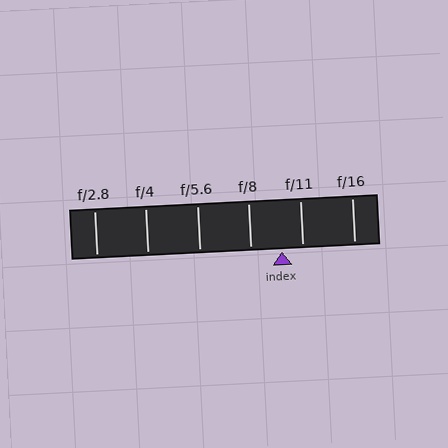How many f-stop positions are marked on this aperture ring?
There are 6 f-stop positions marked.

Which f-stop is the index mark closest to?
The index mark is closest to f/11.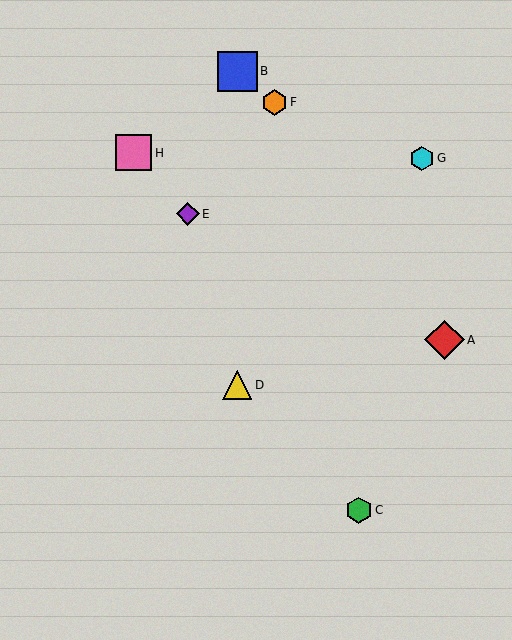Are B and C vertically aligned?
No, B is at x≈237 and C is at x≈359.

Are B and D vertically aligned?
Yes, both are at x≈237.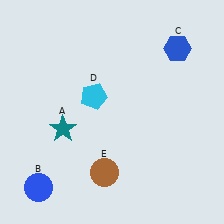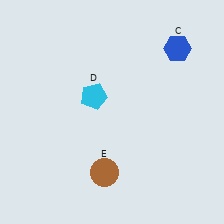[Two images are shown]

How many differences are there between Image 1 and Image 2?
There are 2 differences between the two images.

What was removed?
The teal star (A), the blue circle (B) were removed in Image 2.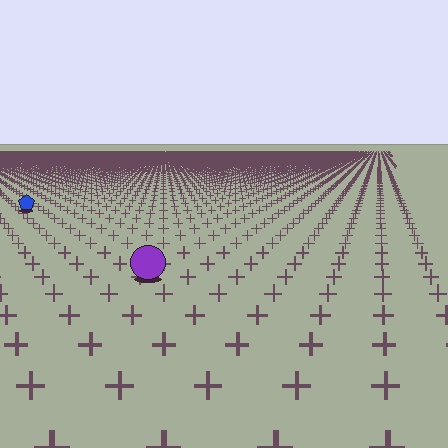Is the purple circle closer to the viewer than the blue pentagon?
Yes. The purple circle is closer — you can tell from the texture gradient: the ground texture is coarser near it.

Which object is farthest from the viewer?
The blue pentagon is farthest from the viewer. It appears smaller and the ground texture around it is denser.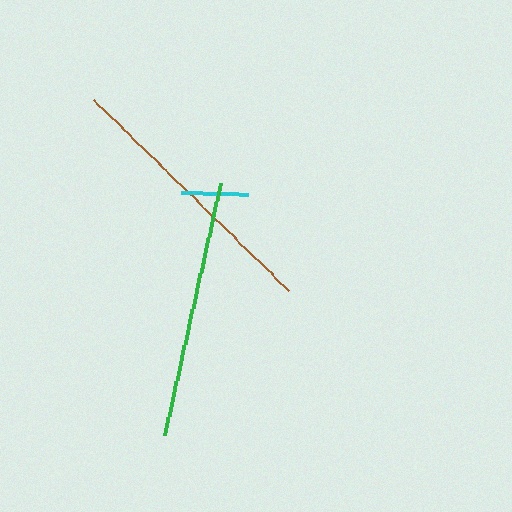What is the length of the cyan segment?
The cyan segment is approximately 66 pixels long.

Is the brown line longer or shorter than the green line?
The brown line is longer than the green line.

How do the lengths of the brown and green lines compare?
The brown and green lines are approximately the same length.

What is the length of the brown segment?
The brown segment is approximately 272 pixels long.